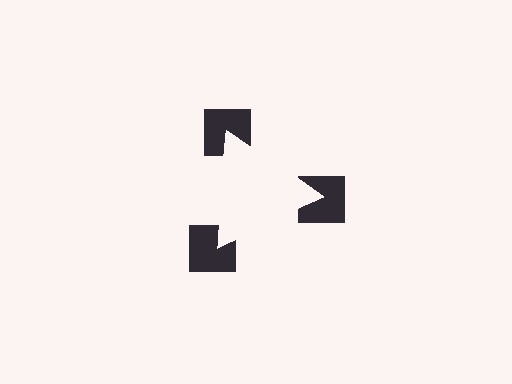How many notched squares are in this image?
There are 3 — one at each vertex of the illusory triangle.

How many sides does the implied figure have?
3 sides.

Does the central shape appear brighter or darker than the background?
It typically appears slightly brighter than the background, even though no actual brightness change is drawn.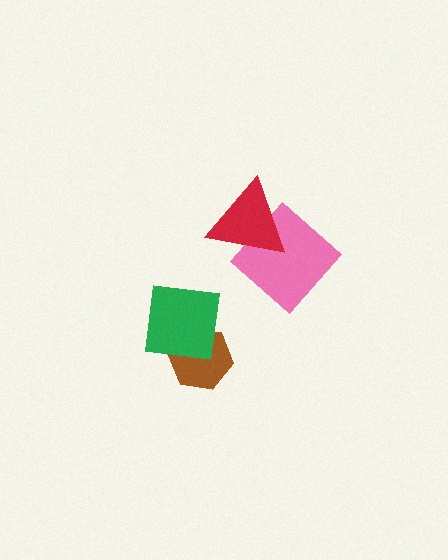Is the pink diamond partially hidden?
Yes, it is partially covered by another shape.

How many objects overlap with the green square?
1 object overlaps with the green square.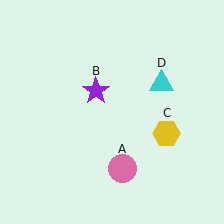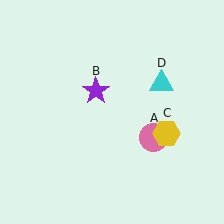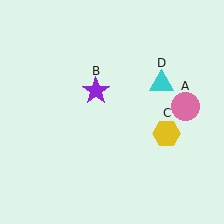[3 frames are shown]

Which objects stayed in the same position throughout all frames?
Purple star (object B) and yellow hexagon (object C) and cyan triangle (object D) remained stationary.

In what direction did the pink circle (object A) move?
The pink circle (object A) moved up and to the right.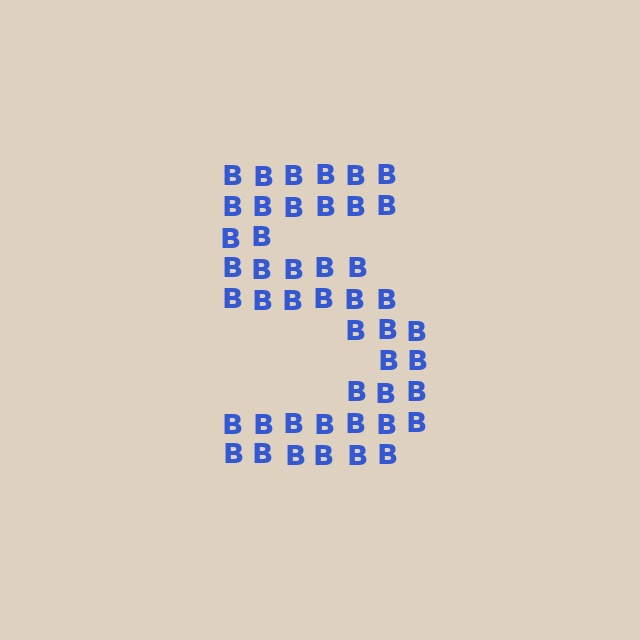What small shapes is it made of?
It is made of small letter B's.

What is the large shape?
The large shape is the digit 5.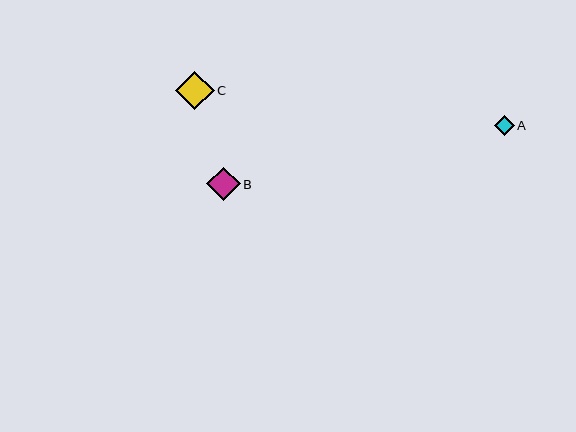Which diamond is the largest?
Diamond C is the largest with a size of approximately 39 pixels.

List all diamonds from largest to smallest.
From largest to smallest: C, B, A.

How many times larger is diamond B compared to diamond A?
Diamond B is approximately 1.7 times the size of diamond A.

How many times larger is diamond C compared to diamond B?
Diamond C is approximately 1.2 times the size of diamond B.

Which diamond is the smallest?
Diamond A is the smallest with a size of approximately 20 pixels.